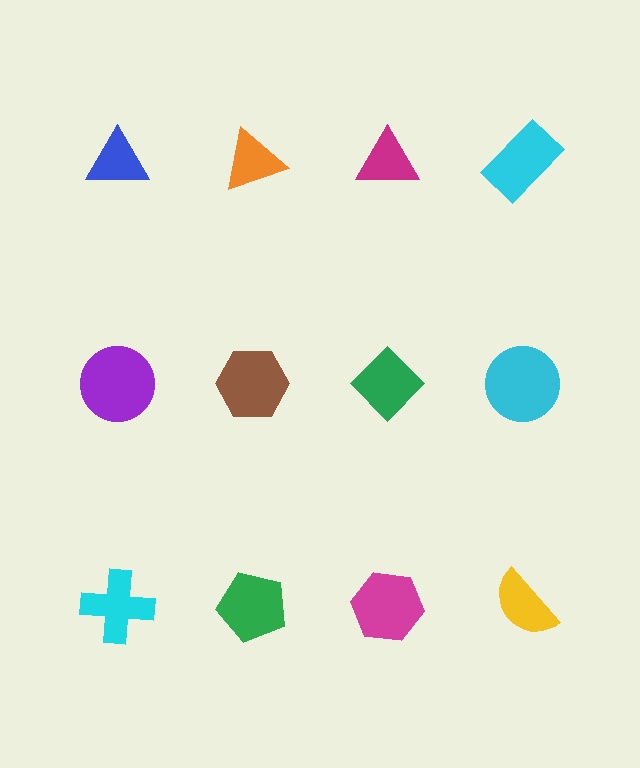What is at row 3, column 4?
A yellow semicircle.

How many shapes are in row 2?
4 shapes.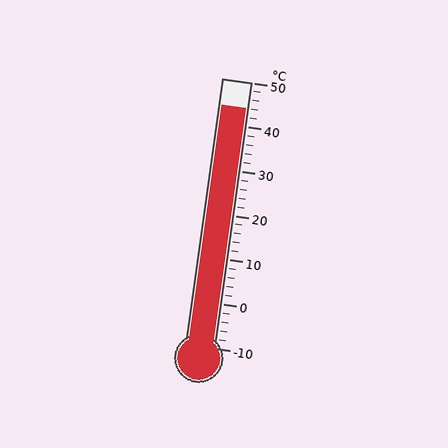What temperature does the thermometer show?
The thermometer shows approximately 44°C.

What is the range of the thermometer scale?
The thermometer scale ranges from -10°C to 50°C.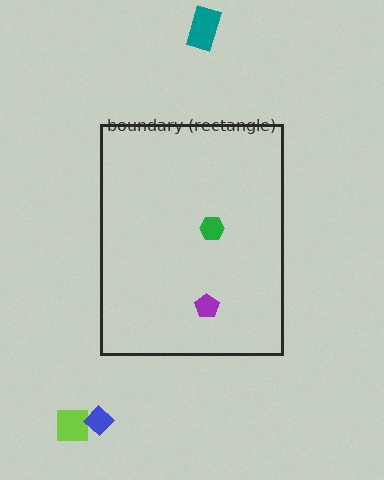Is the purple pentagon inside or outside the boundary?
Inside.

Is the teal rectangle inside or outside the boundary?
Outside.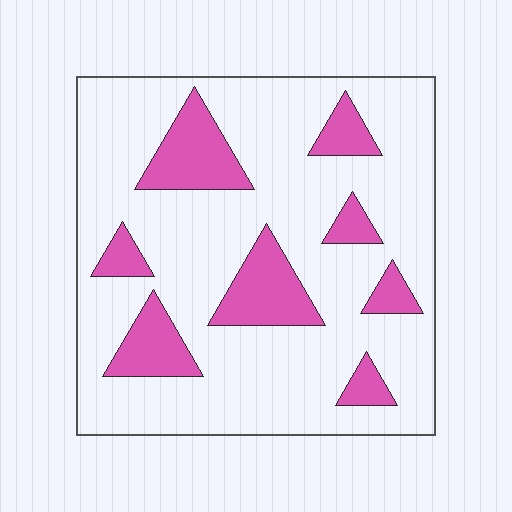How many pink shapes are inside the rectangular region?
8.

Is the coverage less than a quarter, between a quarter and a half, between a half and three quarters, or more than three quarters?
Less than a quarter.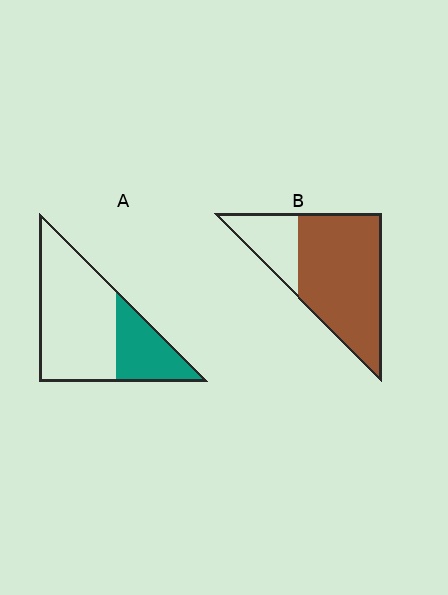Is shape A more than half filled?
No.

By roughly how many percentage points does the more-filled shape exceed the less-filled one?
By roughly 45 percentage points (B over A).